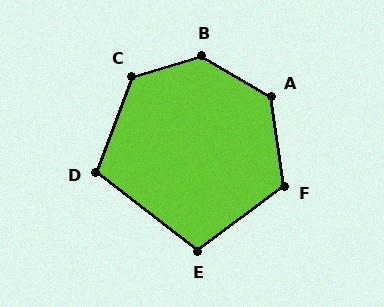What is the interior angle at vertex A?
Approximately 128 degrees (obtuse).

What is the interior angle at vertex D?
Approximately 107 degrees (obtuse).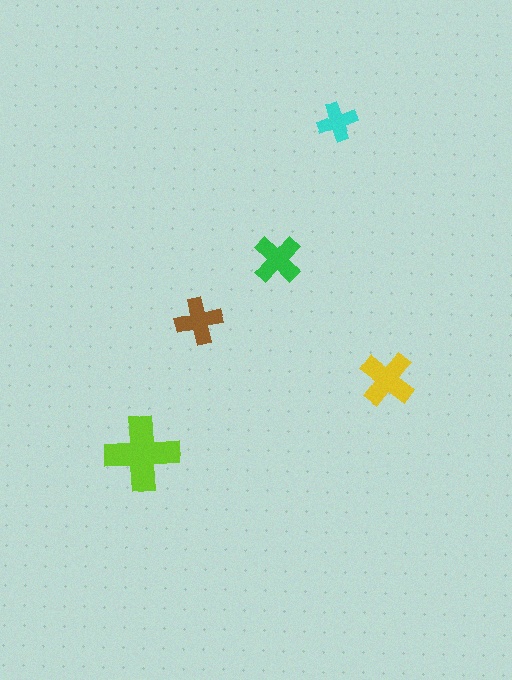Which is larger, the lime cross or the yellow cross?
The lime one.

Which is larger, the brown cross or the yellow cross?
The yellow one.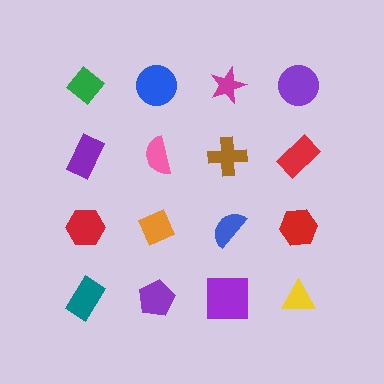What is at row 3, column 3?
A blue semicircle.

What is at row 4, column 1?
A teal rectangle.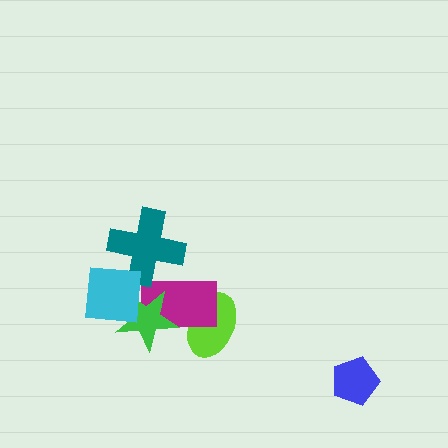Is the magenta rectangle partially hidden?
Yes, it is partially covered by another shape.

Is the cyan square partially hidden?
No, no other shape covers it.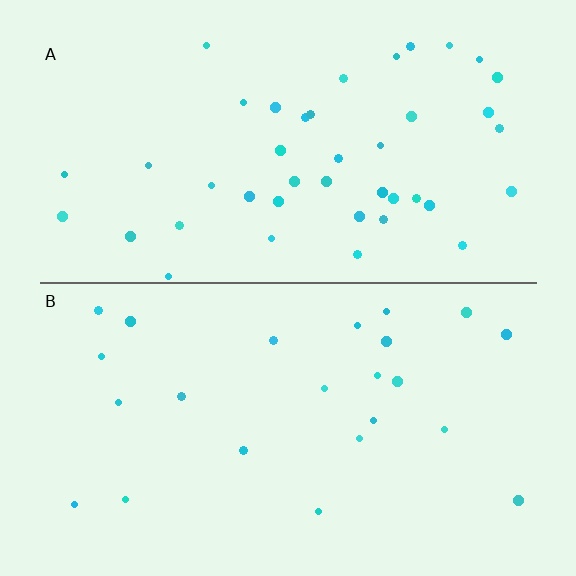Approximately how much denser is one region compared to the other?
Approximately 1.8× — region A over region B.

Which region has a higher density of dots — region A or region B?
A (the top).